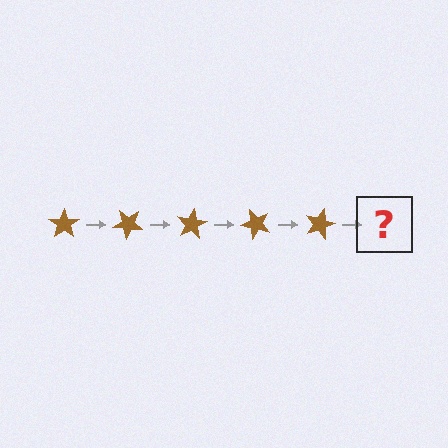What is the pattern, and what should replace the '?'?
The pattern is that the star rotates 40 degrees each step. The '?' should be a brown star rotated 200 degrees.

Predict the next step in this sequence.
The next step is a brown star rotated 200 degrees.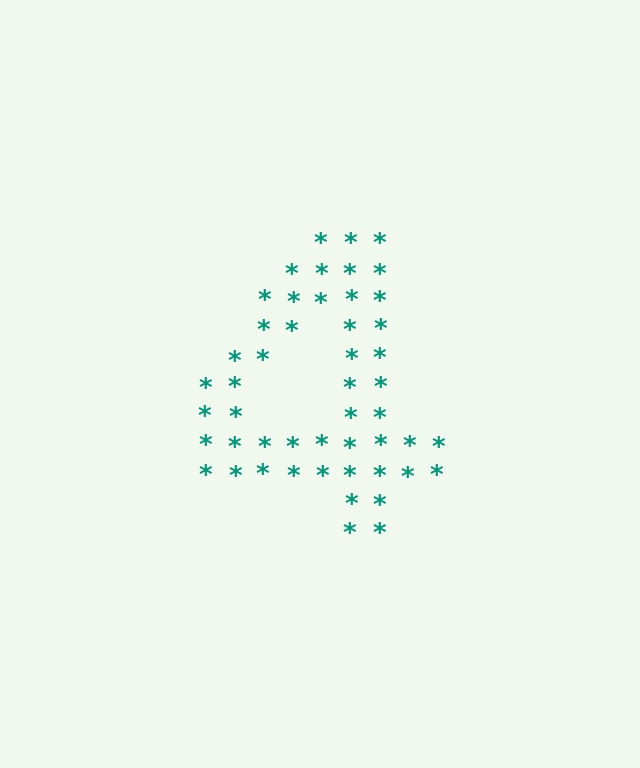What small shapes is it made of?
It is made of small asterisks.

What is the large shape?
The large shape is the digit 4.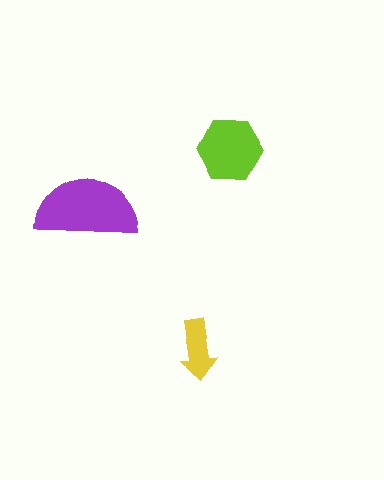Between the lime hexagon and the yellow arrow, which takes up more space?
The lime hexagon.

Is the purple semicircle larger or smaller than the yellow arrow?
Larger.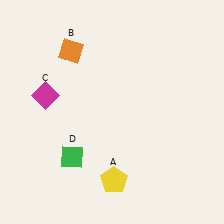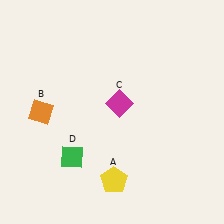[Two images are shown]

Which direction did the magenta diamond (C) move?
The magenta diamond (C) moved right.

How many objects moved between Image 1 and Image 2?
2 objects moved between the two images.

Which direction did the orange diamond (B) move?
The orange diamond (B) moved down.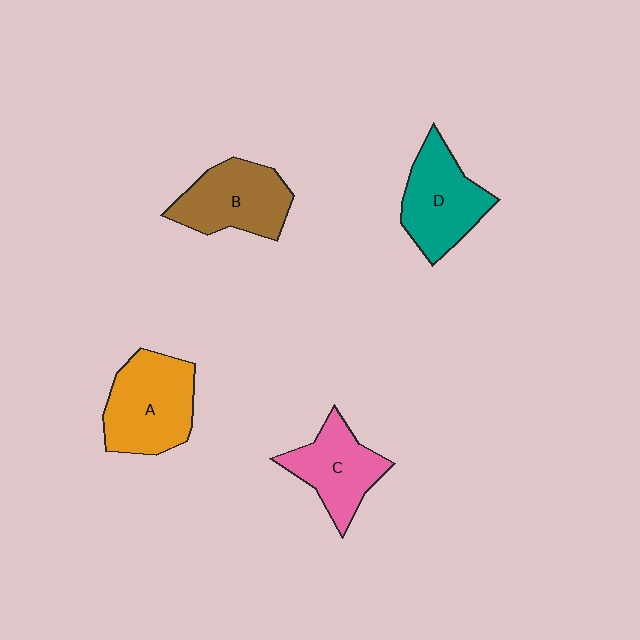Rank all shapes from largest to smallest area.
From largest to smallest: A (orange), D (teal), B (brown), C (pink).